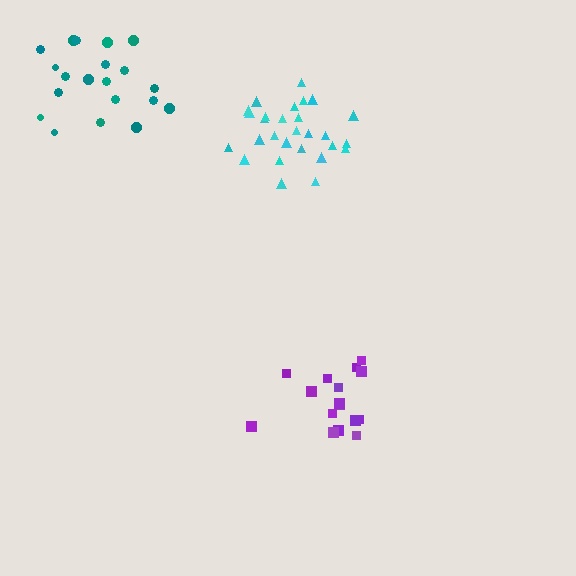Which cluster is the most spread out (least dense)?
Teal.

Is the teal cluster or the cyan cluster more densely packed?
Cyan.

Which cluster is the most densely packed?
Cyan.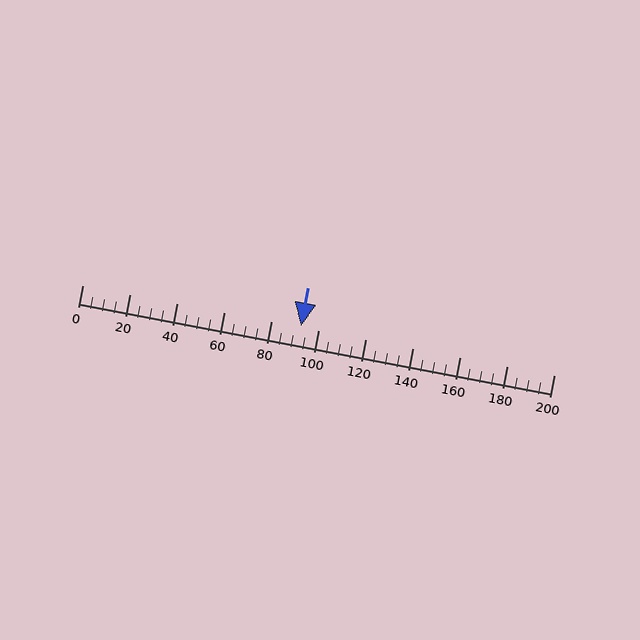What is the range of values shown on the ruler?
The ruler shows values from 0 to 200.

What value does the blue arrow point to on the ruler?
The blue arrow points to approximately 93.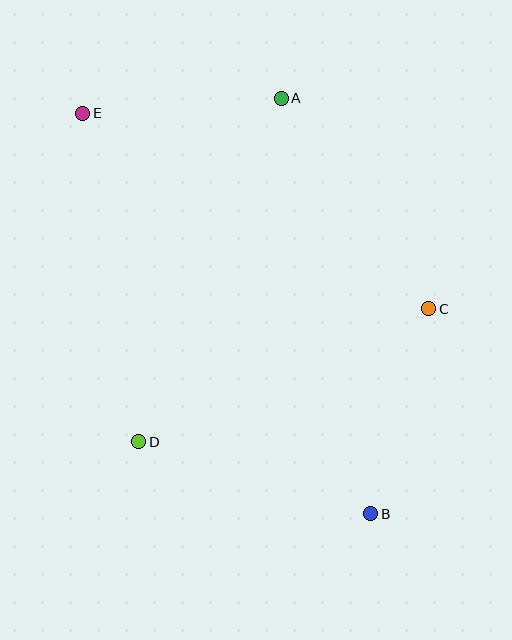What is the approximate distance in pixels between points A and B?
The distance between A and B is approximately 425 pixels.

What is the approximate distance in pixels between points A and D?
The distance between A and D is approximately 372 pixels.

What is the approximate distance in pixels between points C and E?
The distance between C and E is approximately 397 pixels.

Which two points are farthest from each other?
Points B and E are farthest from each other.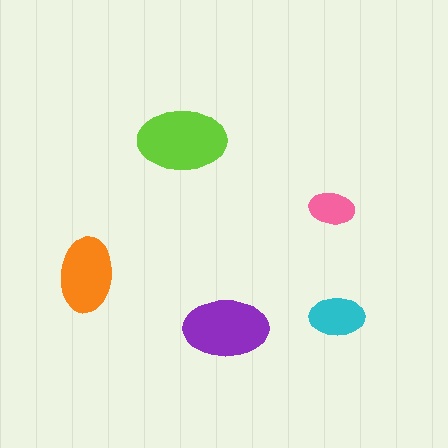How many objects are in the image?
There are 5 objects in the image.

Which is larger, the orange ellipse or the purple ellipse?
The purple one.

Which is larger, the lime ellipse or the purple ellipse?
The lime one.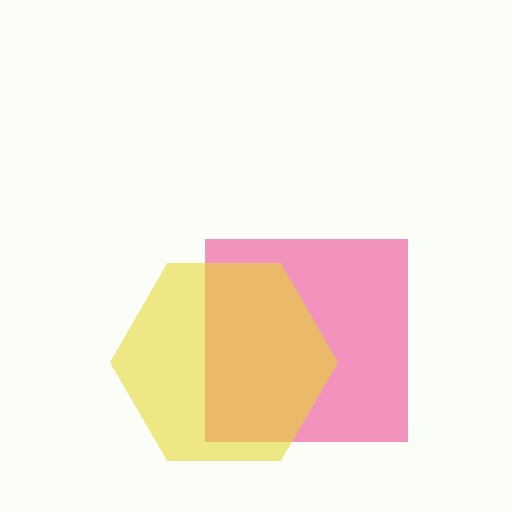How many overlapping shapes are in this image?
There are 2 overlapping shapes in the image.